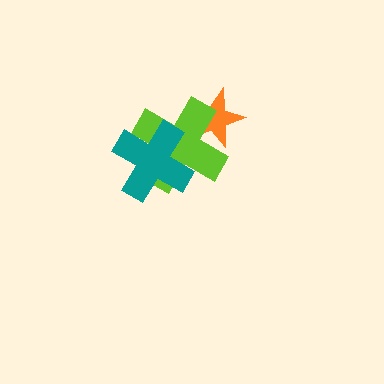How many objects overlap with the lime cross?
2 objects overlap with the lime cross.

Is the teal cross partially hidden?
No, no other shape covers it.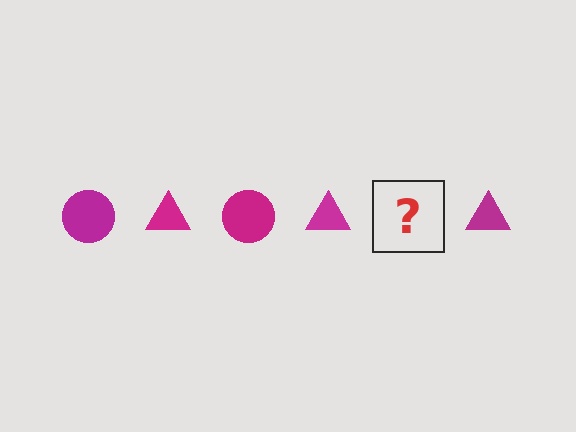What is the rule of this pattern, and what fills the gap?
The rule is that the pattern cycles through circle, triangle shapes in magenta. The gap should be filled with a magenta circle.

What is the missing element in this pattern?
The missing element is a magenta circle.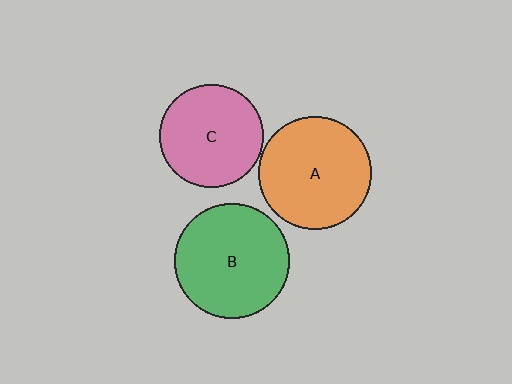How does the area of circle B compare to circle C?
Approximately 1.2 times.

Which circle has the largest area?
Circle B (green).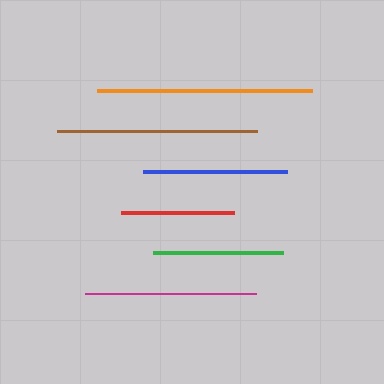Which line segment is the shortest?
The red line is the shortest at approximately 113 pixels.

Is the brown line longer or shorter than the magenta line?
The brown line is longer than the magenta line.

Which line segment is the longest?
The orange line is the longest at approximately 215 pixels.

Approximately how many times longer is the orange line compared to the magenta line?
The orange line is approximately 1.3 times the length of the magenta line.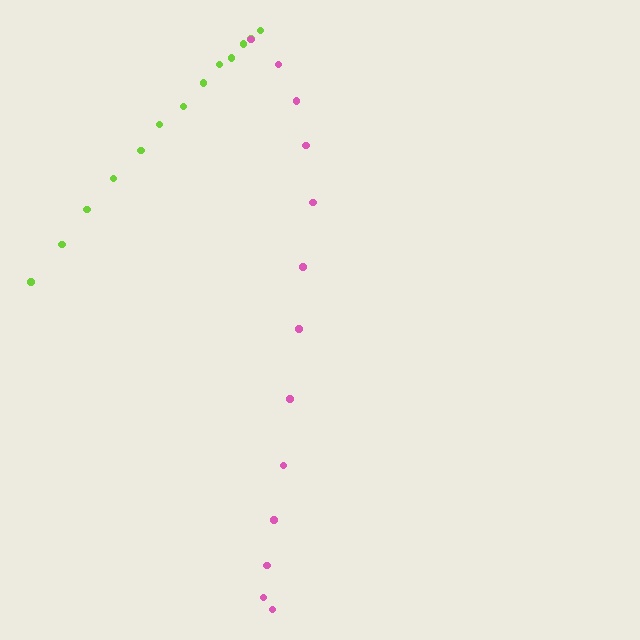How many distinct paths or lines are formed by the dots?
There are 2 distinct paths.